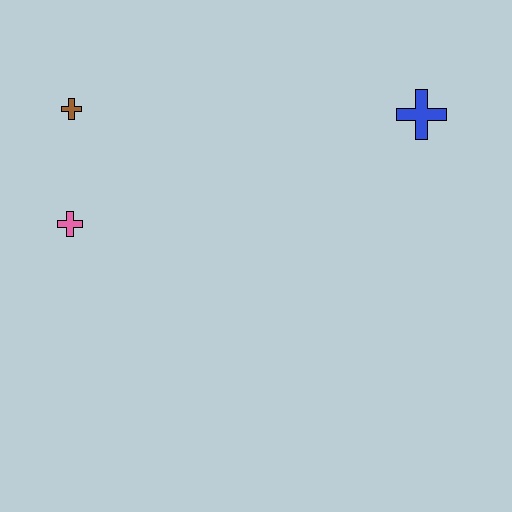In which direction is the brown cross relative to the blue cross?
The brown cross is to the left of the blue cross.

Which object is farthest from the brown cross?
The blue cross is farthest from the brown cross.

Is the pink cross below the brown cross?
Yes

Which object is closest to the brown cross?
The pink cross is closest to the brown cross.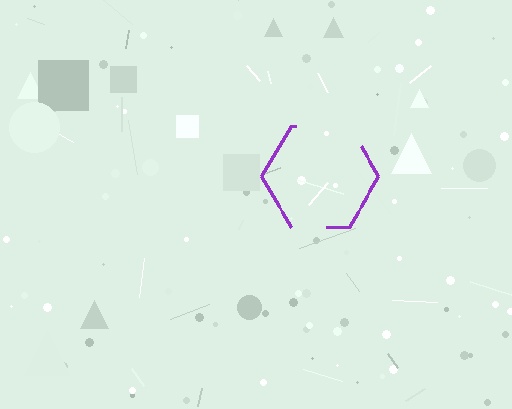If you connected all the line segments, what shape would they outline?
They would outline a hexagon.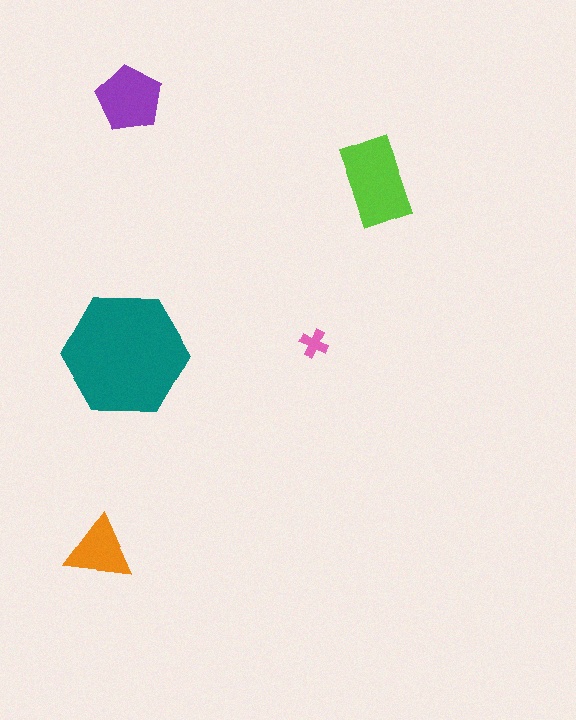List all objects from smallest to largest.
The pink cross, the orange triangle, the purple pentagon, the lime rectangle, the teal hexagon.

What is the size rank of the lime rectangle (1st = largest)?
2nd.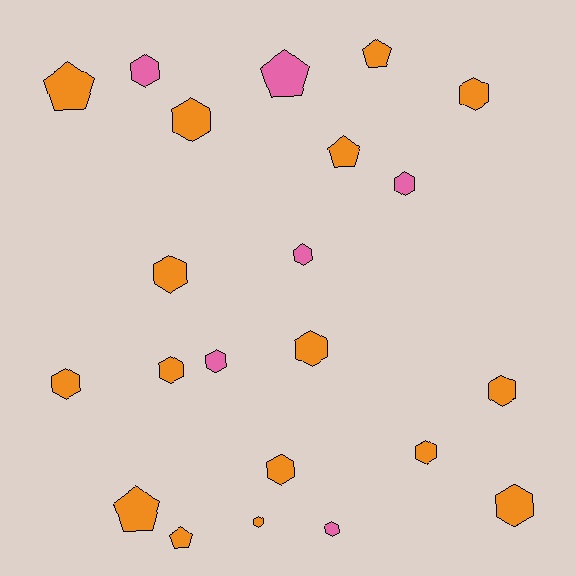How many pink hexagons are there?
There are 5 pink hexagons.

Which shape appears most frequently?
Hexagon, with 16 objects.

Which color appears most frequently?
Orange, with 16 objects.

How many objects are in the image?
There are 22 objects.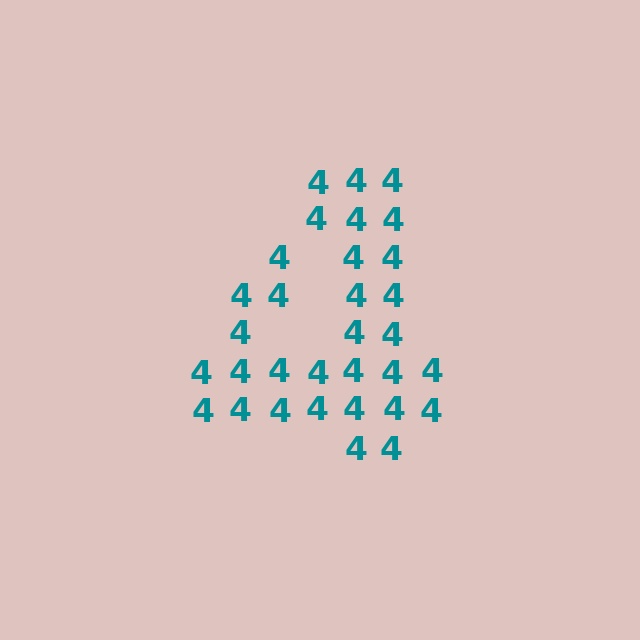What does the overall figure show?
The overall figure shows the digit 4.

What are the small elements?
The small elements are digit 4's.